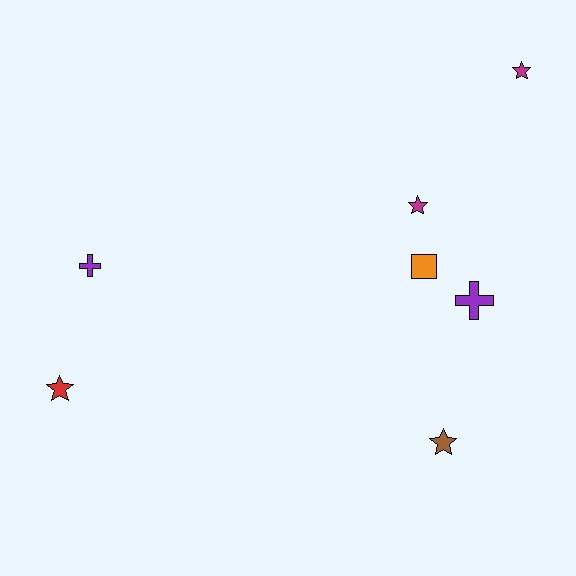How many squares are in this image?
There is 1 square.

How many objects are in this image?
There are 7 objects.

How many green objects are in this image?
There are no green objects.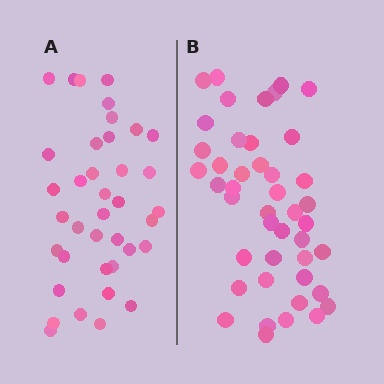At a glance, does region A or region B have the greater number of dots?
Region B (the right region) has more dots.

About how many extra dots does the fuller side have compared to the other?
Region B has about 6 more dots than region A.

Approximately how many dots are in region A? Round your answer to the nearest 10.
About 40 dots. (The exact count is 38, which rounds to 40.)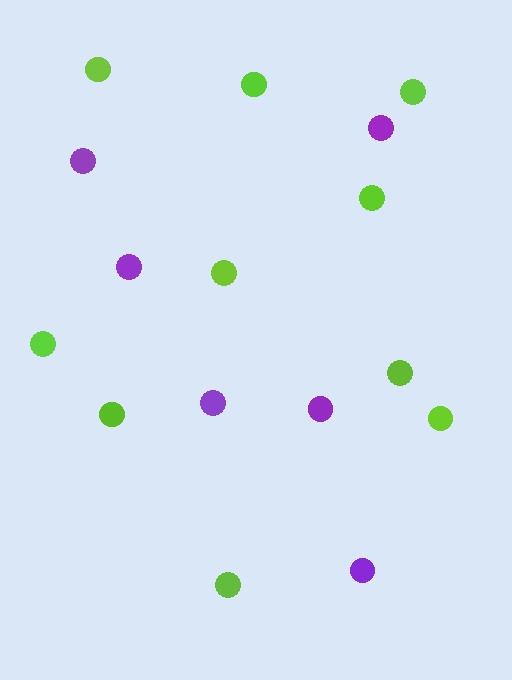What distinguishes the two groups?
There are 2 groups: one group of lime circles (10) and one group of purple circles (6).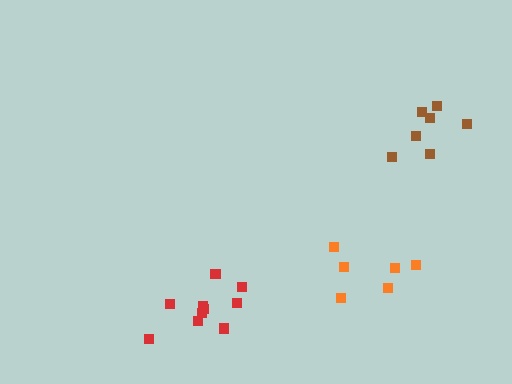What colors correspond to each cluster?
The clusters are colored: red, orange, brown.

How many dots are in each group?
Group 1: 10 dots, Group 2: 6 dots, Group 3: 7 dots (23 total).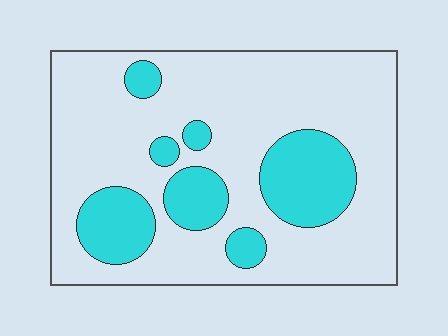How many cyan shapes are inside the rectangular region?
7.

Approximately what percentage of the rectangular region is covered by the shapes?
Approximately 25%.